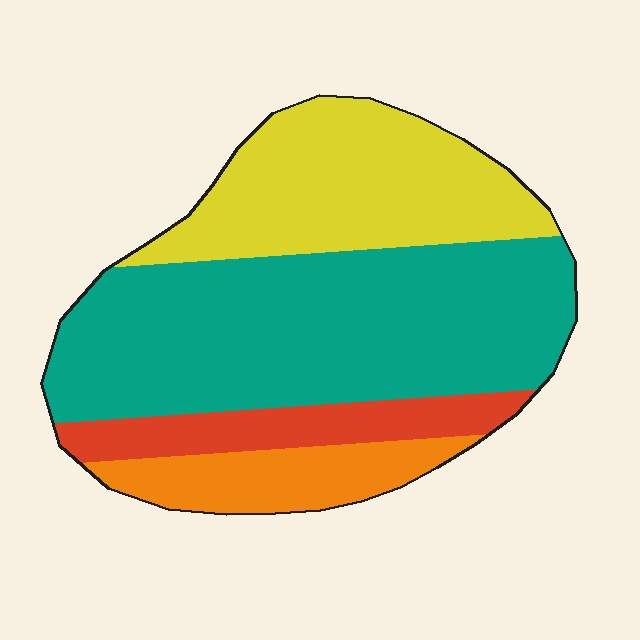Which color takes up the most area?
Teal, at roughly 50%.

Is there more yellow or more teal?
Teal.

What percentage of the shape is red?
Red covers roughly 10% of the shape.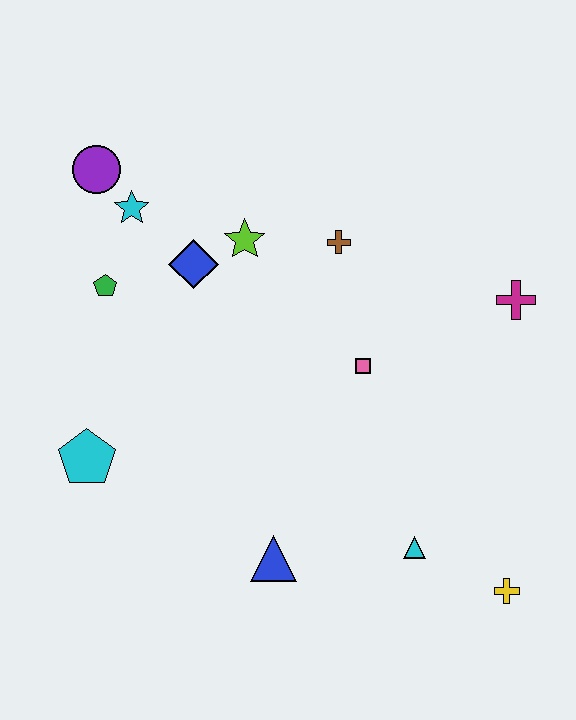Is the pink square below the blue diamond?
Yes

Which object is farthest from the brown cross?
The yellow cross is farthest from the brown cross.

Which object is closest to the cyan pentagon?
The green pentagon is closest to the cyan pentagon.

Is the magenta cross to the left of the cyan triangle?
No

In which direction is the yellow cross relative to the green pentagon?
The yellow cross is to the right of the green pentagon.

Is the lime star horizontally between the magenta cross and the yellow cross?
No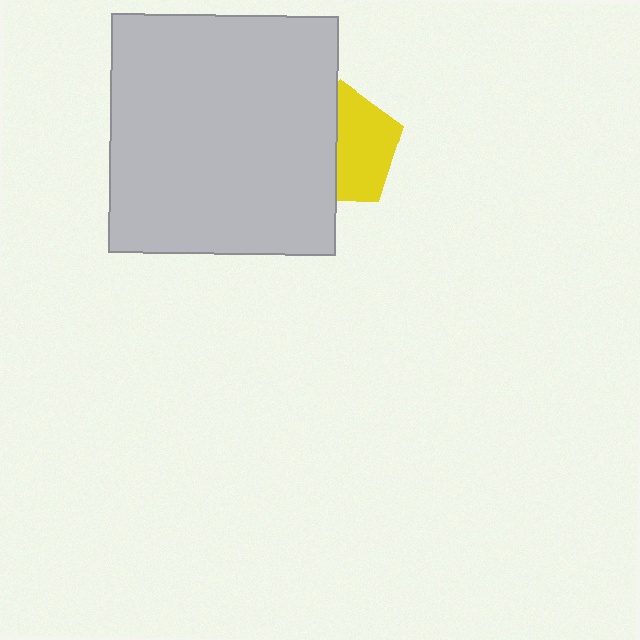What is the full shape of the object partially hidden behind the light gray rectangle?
The partially hidden object is a yellow pentagon.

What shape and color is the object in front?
The object in front is a light gray rectangle.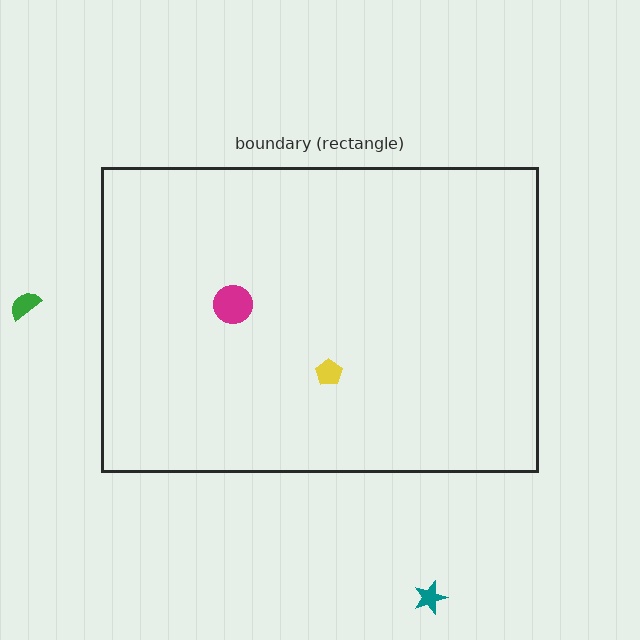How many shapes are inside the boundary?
2 inside, 2 outside.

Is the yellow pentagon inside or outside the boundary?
Inside.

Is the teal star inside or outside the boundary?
Outside.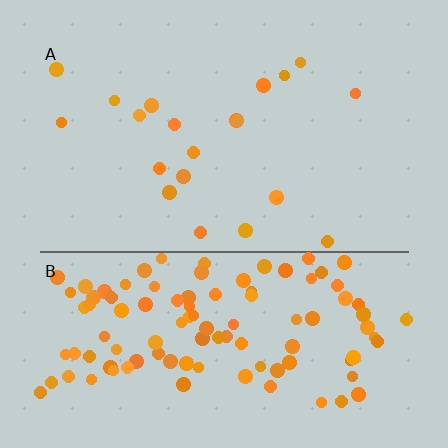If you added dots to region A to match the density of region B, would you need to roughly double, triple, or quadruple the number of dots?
Approximately quadruple.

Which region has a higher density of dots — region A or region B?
B (the bottom).